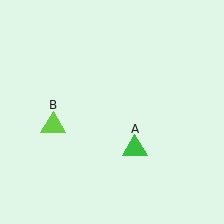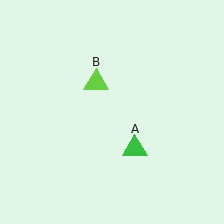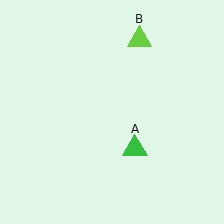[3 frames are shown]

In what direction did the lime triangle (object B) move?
The lime triangle (object B) moved up and to the right.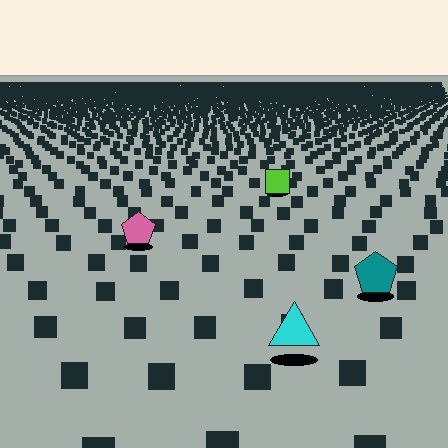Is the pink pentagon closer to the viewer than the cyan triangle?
No. The cyan triangle is closer — you can tell from the texture gradient: the ground texture is coarser near it.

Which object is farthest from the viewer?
The lime square is farthest from the viewer. It appears smaller and the ground texture around it is denser.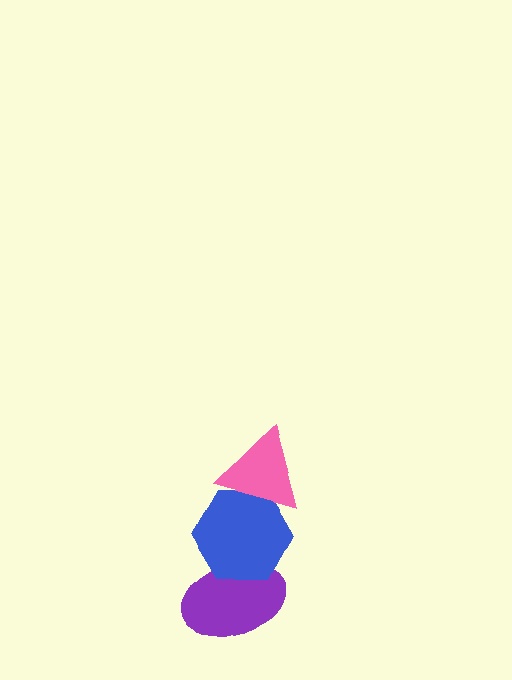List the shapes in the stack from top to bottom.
From top to bottom: the pink triangle, the blue hexagon, the purple ellipse.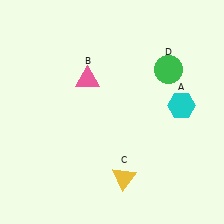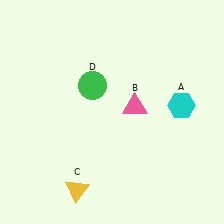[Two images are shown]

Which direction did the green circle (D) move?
The green circle (D) moved left.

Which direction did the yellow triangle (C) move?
The yellow triangle (C) moved left.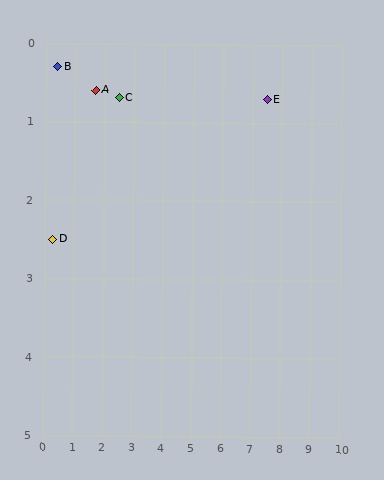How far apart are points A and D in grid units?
Points A and D are about 2.4 grid units apart.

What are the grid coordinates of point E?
Point E is at approximately (7.5, 0.7).